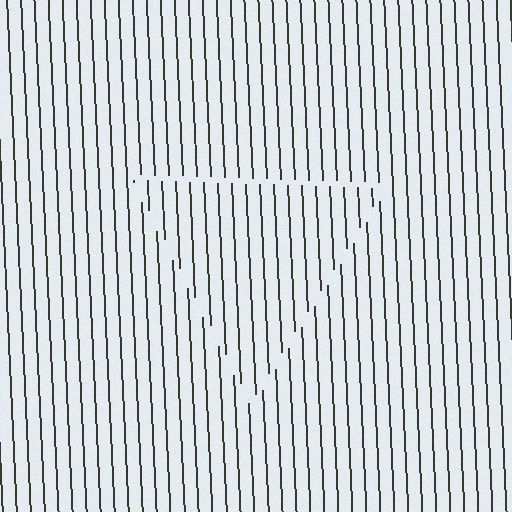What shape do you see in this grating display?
An illusory triangle. The interior of the shape contains the same grating, shifted by half a period — the contour is defined by the phase discontinuity where line-ends from the inner and outer gratings abut.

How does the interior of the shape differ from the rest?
The interior of the shape contains the same grating, shifted by half a period — the contour is defined by the phase discontinuity where line-ends from the inner and outer gratings abut.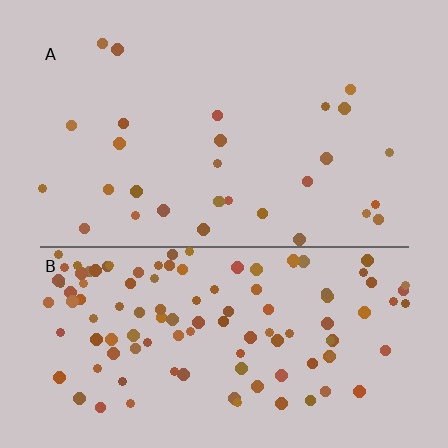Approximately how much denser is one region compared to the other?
Approximately 4.0× — region B over region A.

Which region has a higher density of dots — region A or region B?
B (the bottom).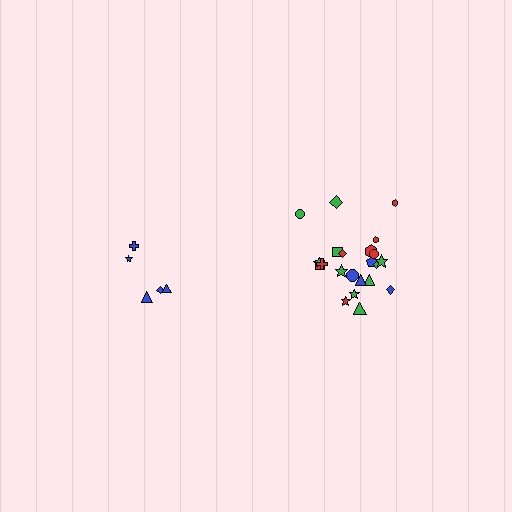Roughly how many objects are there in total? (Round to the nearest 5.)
Roughly 25 objects in total.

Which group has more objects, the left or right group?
The right group.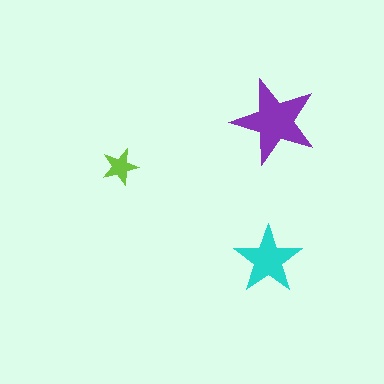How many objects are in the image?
There are 3 objects in the image.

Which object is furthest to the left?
The lime star is leftmost.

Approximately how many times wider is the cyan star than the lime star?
About 2 times wider.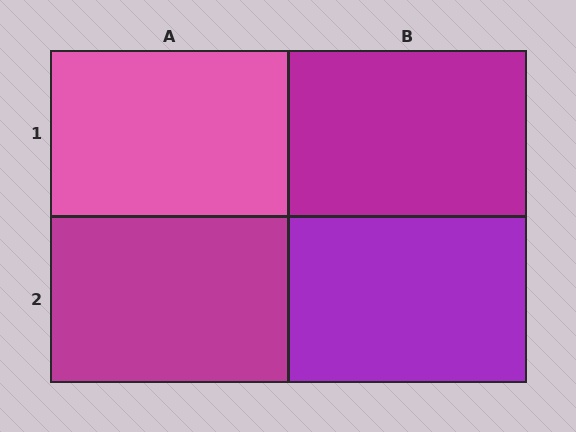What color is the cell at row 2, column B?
Purple.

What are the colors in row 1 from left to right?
Pink, magenta.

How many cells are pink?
1 cell is pink.